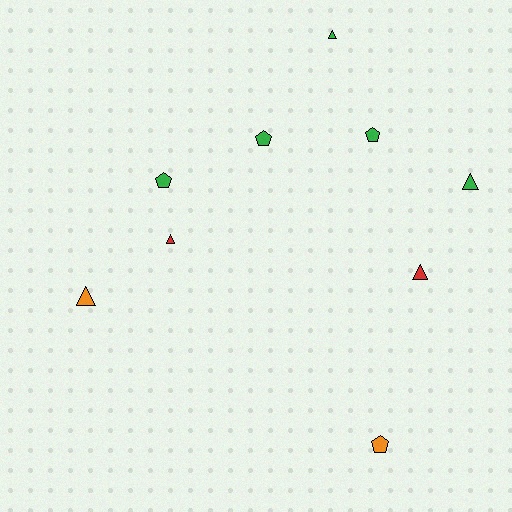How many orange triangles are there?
There is 1 orange triangle.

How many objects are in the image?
There are 9 objects.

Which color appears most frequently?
Green, with 5 objects.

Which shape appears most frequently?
Triangle, with 5 objects.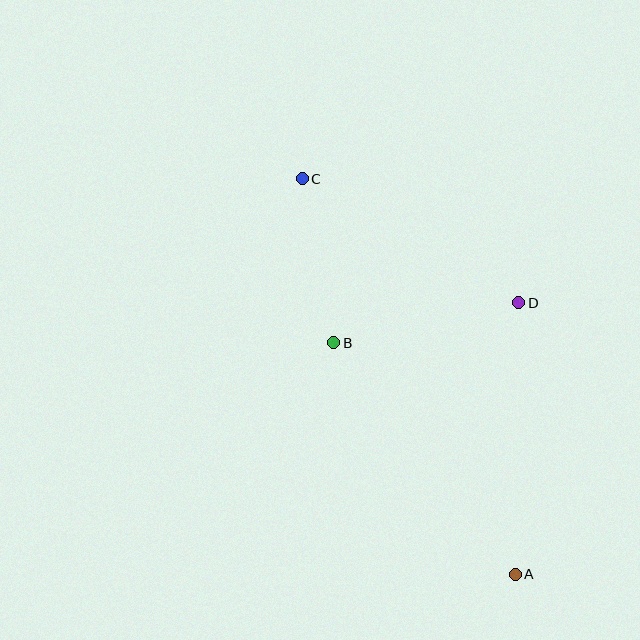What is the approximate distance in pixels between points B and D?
The distance between B and D is approximately 189 pixels.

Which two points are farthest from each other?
Points A and C are farthest from each other.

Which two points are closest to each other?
Points B and C are closest to each other.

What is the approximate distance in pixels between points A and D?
The distance between A and D is approximately 272 pixels.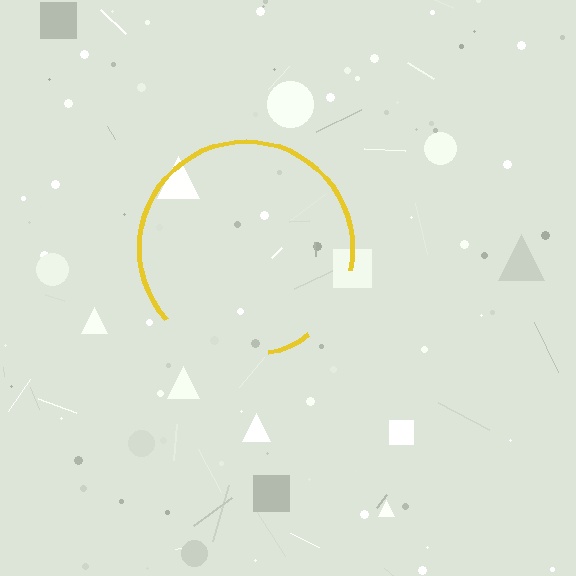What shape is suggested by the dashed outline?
The dashed outline suggests a circle.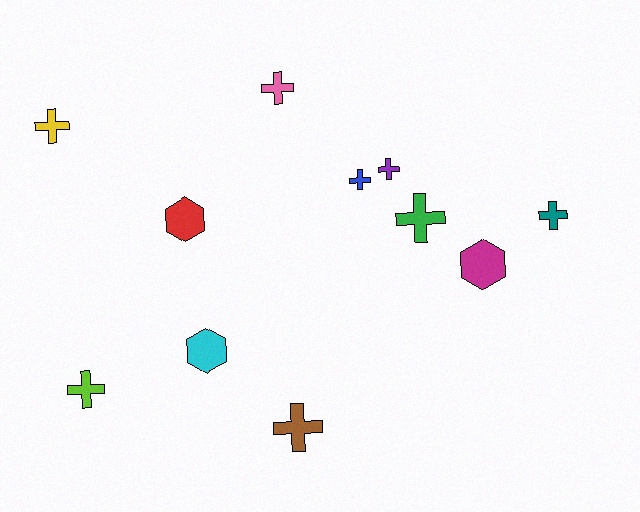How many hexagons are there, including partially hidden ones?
There are 3 hexagons.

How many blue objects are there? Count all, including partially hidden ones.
There is 1 blue object.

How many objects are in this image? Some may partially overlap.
There are 11 objects.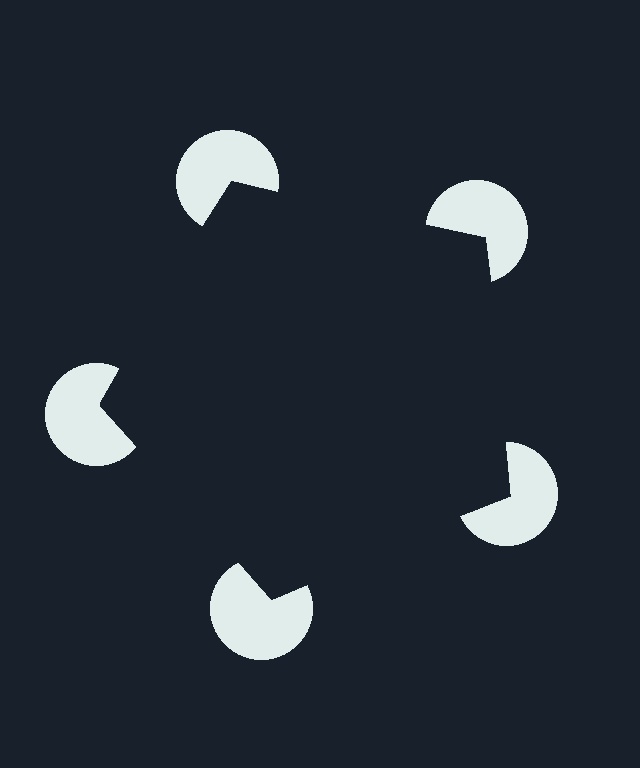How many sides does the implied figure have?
5 sides.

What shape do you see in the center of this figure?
An illusory pentagon — its edges are inferred from the aligned wedge cuts in the pac-man discs, not physically drawn.